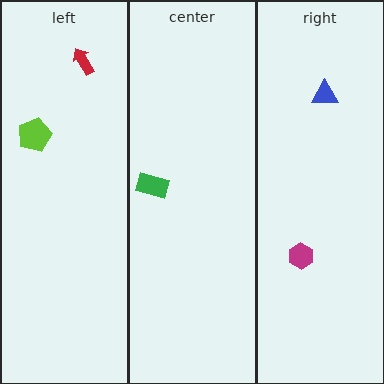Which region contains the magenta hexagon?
The right region.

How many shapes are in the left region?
2.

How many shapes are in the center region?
1.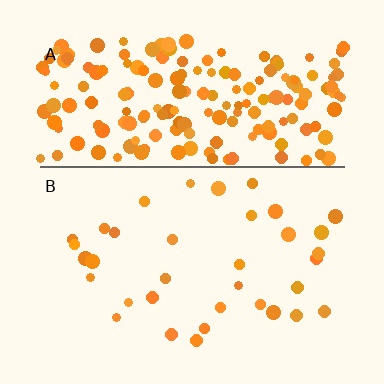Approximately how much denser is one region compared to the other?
Approximately 5.6× — region A over region B.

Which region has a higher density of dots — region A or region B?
A (the top).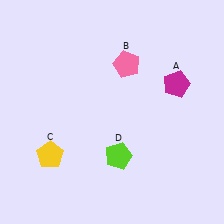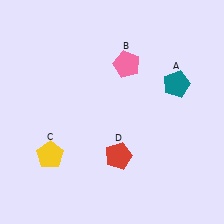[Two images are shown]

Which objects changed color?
A changed from magenta to teal. D changed from lime to red.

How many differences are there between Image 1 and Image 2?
There are 2 differences between the two images.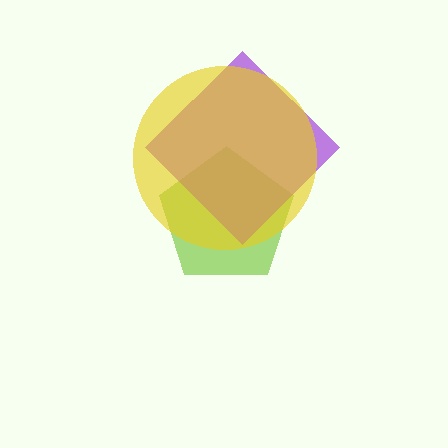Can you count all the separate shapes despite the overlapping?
Yes, there are 3 separate shapes.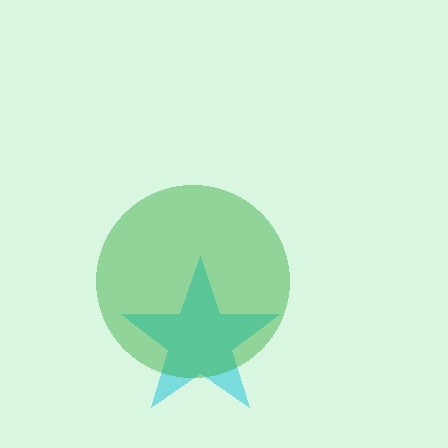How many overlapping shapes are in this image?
There are 2 overlapping shapes in the image.